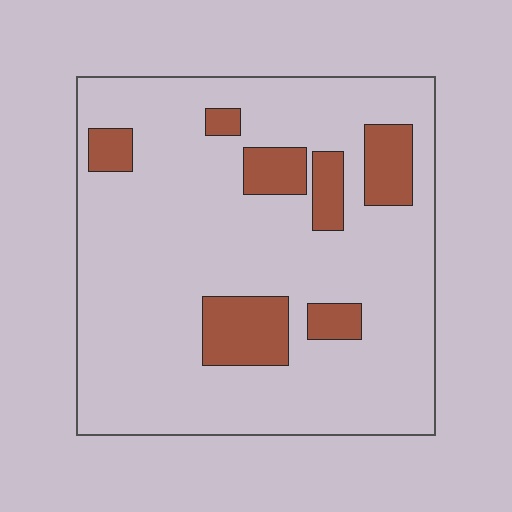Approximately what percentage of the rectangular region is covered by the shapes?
Approximately 15%.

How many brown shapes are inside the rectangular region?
7.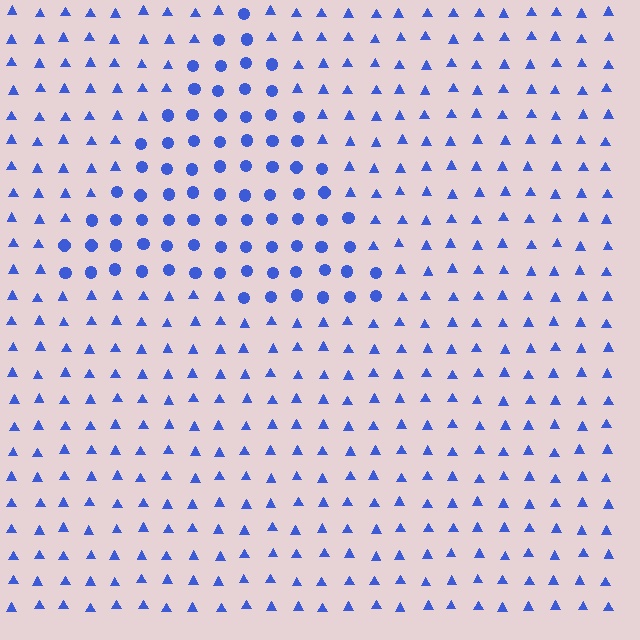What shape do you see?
I see a triangle.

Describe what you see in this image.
The image is filled with small blue elements arranged in a uniform grid. A triangle-shaped region contains circles, while the surrounding area contains triangles. The boundary is defined purely by the change in element shape.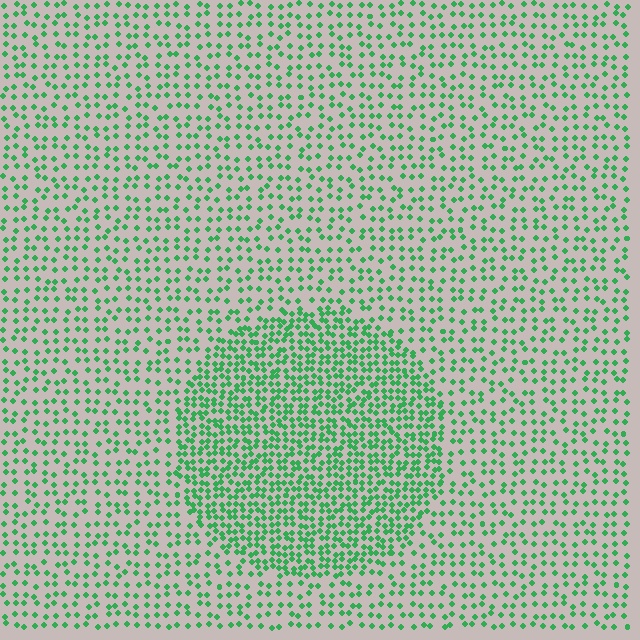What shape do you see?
I see a circle.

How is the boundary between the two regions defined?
The boundary is defined by a change in element density (approximately 2.1x ratio). All elements are the same color, size, and shape.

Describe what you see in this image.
The image contains small green elements arranged at two different densities. A circle-shaped region is visible where the elements are more densely packed than the surrounding area.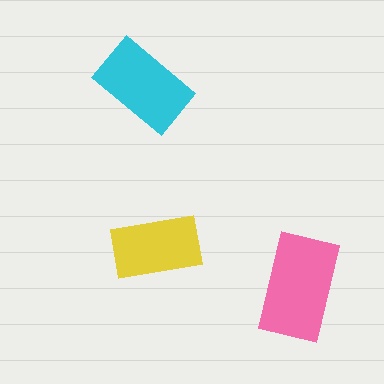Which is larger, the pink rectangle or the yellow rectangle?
The pink one.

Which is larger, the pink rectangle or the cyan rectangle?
The pink one.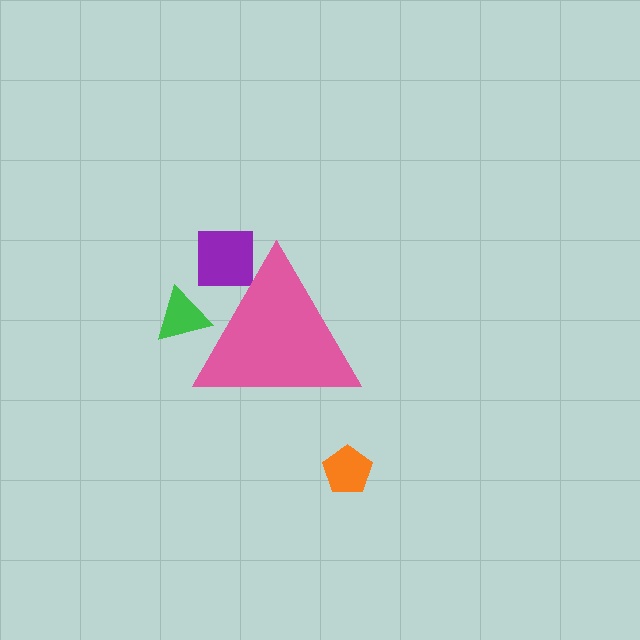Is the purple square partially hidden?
Yes, the purple square is partially hidden behind the pink triangle.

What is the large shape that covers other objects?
A pink triangle.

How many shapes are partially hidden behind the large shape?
2 shapes are partially hidden.